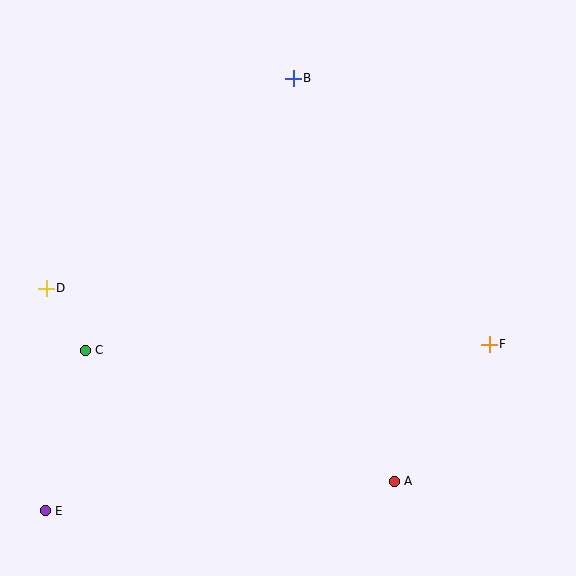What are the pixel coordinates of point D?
Point D is at (46, 288).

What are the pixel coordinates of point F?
Point F is at (489, 344).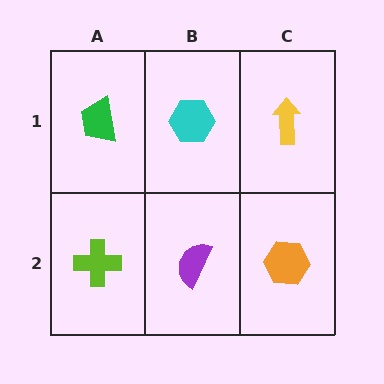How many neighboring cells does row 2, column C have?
2.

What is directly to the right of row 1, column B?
A yellow arrow.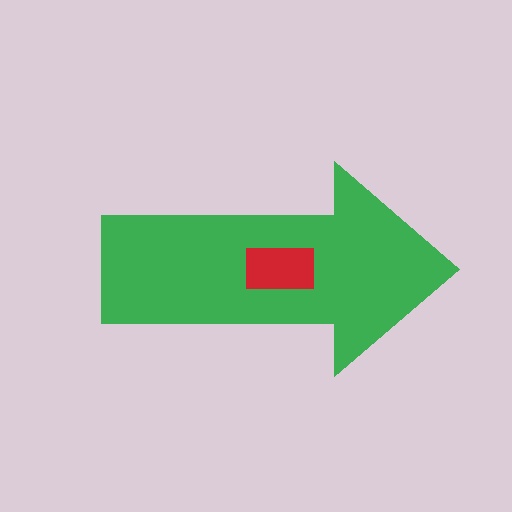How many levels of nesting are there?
2.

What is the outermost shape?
The green arrow.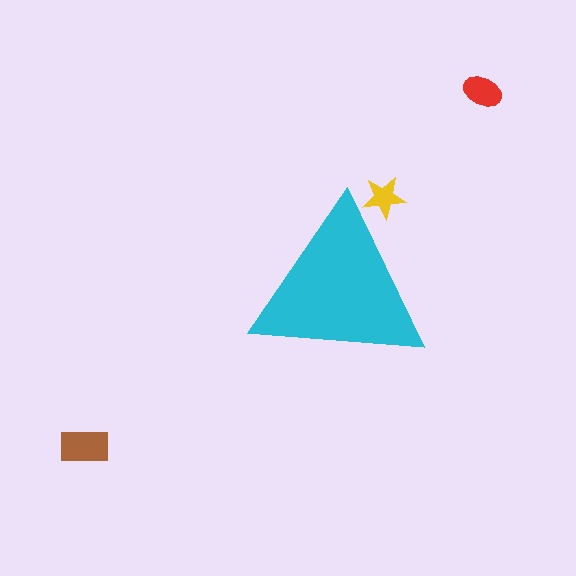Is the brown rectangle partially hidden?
No, the brown rectangle is fully visible.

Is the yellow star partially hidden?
Yes, the yellow star is partially hidden behind the cyan triangle.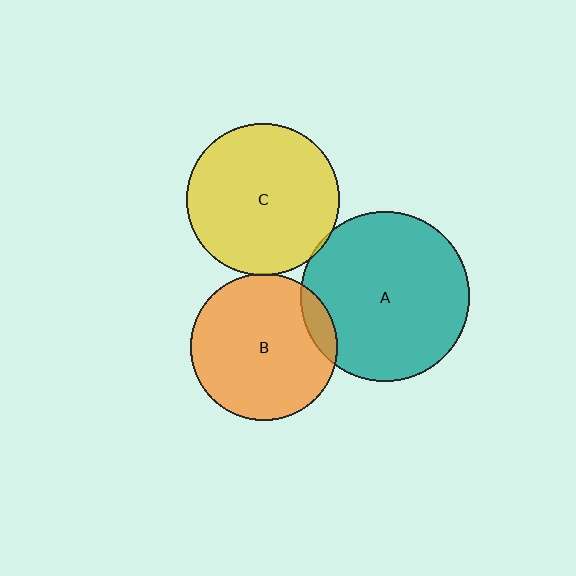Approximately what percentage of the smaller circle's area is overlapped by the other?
Approximately 10%.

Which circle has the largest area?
Circle A (teal).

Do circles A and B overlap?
Yes.